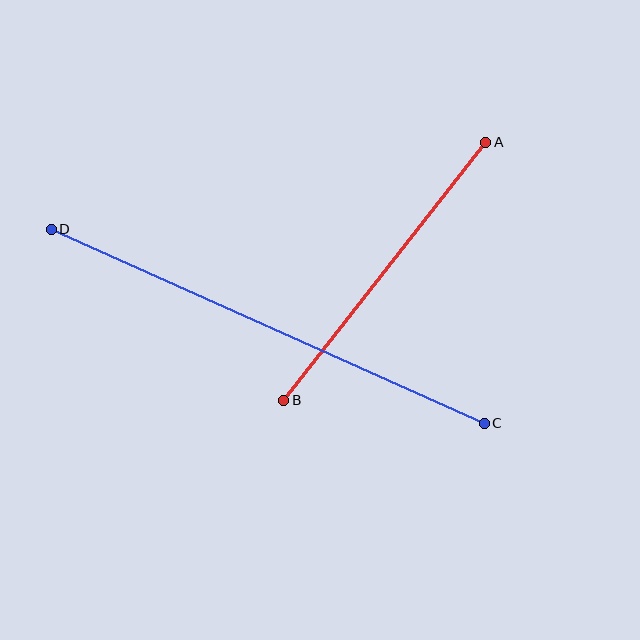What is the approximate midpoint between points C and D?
The midpoint is at approximately (268, 326) pixels.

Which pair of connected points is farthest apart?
Points C and D are farthest apart.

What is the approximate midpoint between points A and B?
The midpoint is at approximately (385, 271) pixels.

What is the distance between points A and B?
The distance is approximately 328 pixels.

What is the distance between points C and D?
The distance is approximately 474 pixels.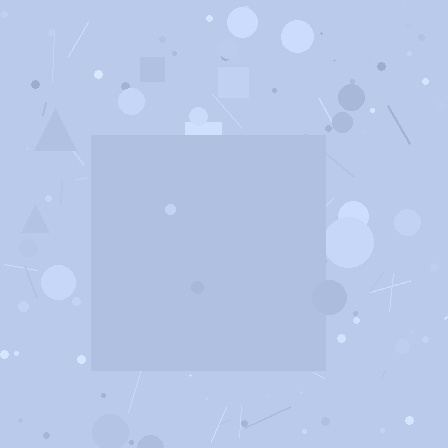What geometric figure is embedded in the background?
A square is embedded in the background.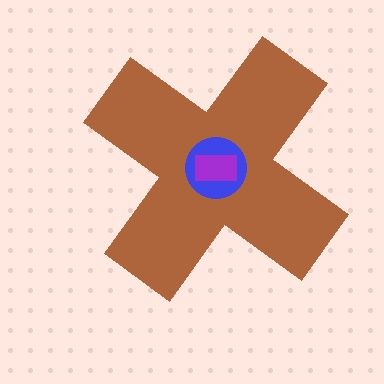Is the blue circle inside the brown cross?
Yes.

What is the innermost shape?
The purple rectangle.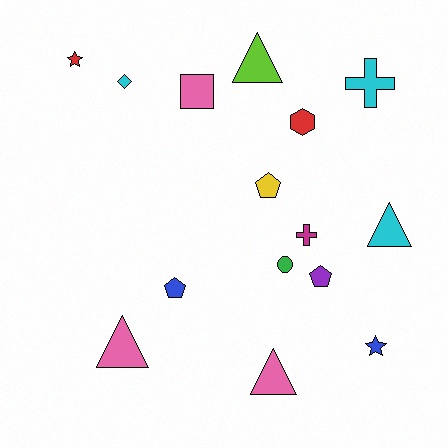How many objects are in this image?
There are 15 objects.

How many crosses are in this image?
There are 2 crosses.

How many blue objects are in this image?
There are 2 blue objects.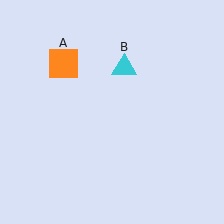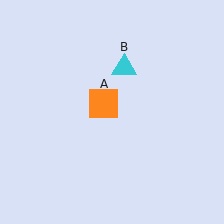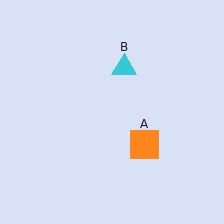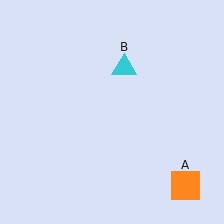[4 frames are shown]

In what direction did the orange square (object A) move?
The orange square (object A) moved down and to the right.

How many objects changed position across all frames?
1 object changed position: orange square (object A).